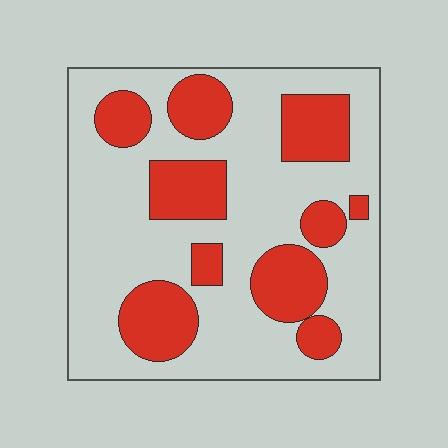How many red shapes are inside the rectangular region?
10.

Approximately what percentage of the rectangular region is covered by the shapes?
Approximately 30%.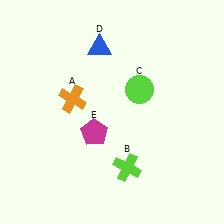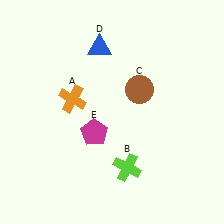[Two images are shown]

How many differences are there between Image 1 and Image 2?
There is 1 difference between the two images.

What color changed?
The circle (C) changed from lime in Image 1 to brown in Image 2.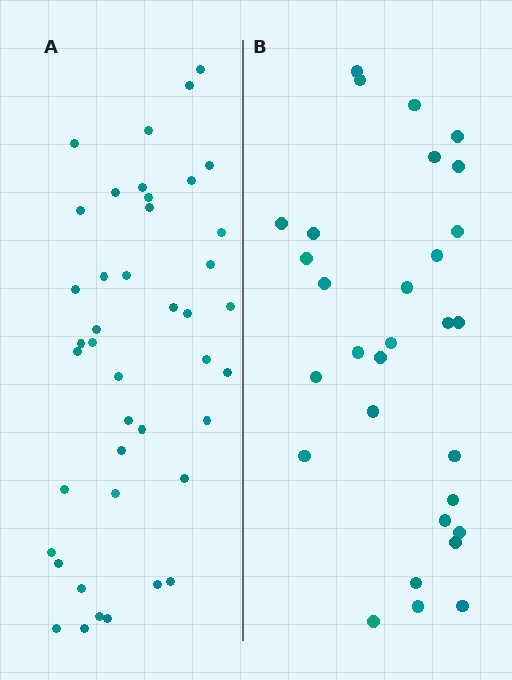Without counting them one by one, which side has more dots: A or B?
Region A (the left region) has more dots.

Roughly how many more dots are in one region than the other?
Region A has roughly 12 or so more dots than region B.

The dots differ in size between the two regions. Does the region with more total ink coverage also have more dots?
No. Region B has more total ink coverage because its dots are larger, but region A actually contains more individual dots. Total area can be misleading — the number of items is what matters here.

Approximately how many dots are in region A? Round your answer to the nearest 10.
About 40 dots. (The exact count is 42, which rounds to 40.)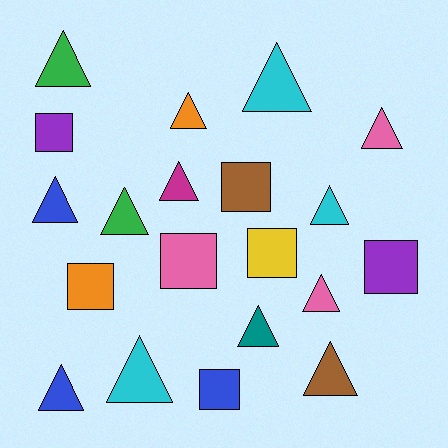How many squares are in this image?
There are 7 squares.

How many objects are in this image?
There are 20 objects.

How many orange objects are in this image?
There are 2 orange objects.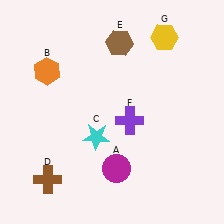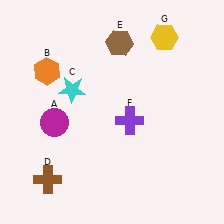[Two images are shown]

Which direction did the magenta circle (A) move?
The magenta circle (A) moved left.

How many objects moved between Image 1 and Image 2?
2 objects moved between the two images.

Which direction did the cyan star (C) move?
The cyan star (C) moved up.